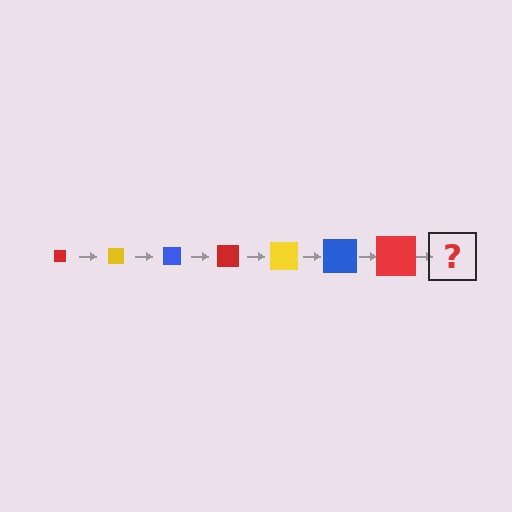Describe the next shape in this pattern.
It should be a yellow square, larger than the previous one.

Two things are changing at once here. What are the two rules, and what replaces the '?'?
The two rules are that the square grows larger each step and the color cycles through red, yellow, and blue. The '?' should be a yellow square, larger than the previous one.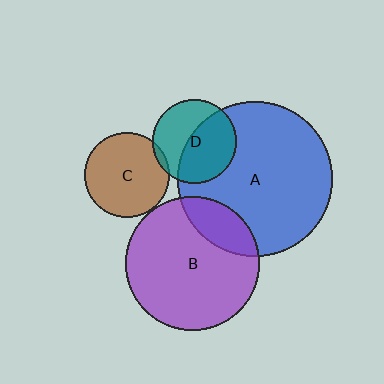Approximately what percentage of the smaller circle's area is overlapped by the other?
Approximately 20%.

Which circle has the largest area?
Circle A (blue).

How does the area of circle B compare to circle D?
Approximately 2.5 times.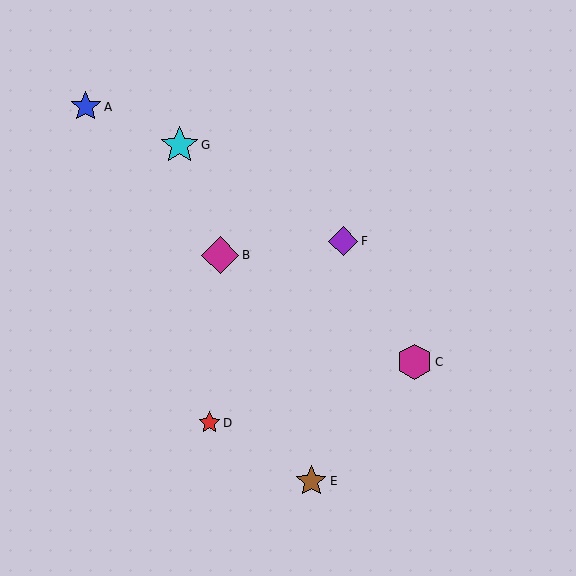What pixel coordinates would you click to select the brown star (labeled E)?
Click at (311, 481) to select the brown star E.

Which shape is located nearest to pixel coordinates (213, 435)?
The red star (labeled D) at (209, 423) is nearest to that location.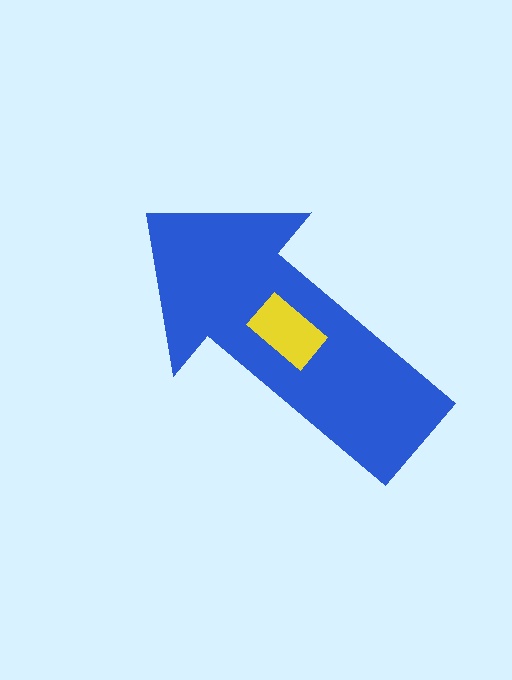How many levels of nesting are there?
2.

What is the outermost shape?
The blue arrow.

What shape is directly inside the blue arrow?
The yellow rectangle.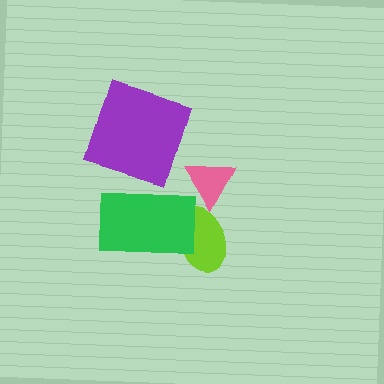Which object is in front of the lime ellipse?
The green rectangle is in front of the lime ellipse.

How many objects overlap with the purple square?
0 objects overlap with the purple square.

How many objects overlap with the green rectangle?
1 object overlaps with the green rectangle.